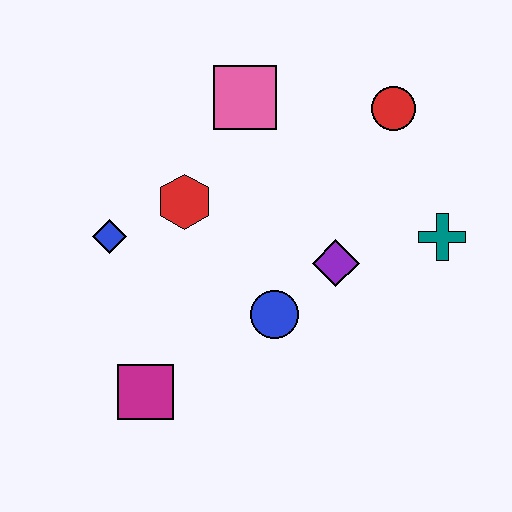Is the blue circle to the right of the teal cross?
No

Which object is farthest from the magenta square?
The red circle is farthest from the magenta square.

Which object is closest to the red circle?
The teal cross is closest to the red circle.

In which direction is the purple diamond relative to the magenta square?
The purple diamond is to the right of the magenta square.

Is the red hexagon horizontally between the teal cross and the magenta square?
Yes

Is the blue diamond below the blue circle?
No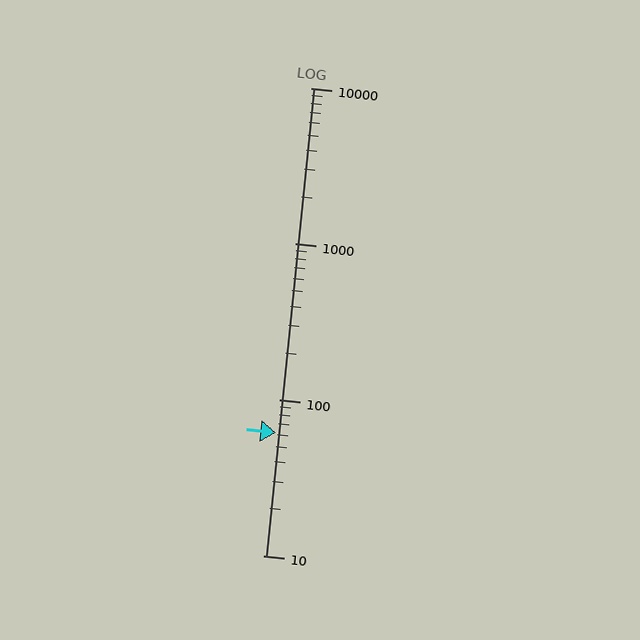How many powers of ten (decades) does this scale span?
The scale spans 3 decades, from 10 to 10000.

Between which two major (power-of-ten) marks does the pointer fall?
The pointer is between 10 and 100.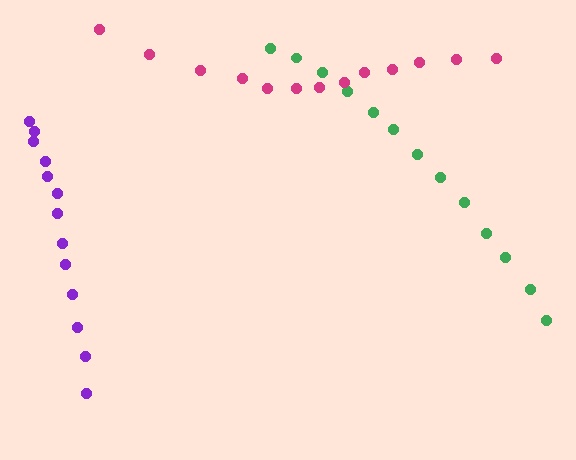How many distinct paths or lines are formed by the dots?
There are 3 distinct paths.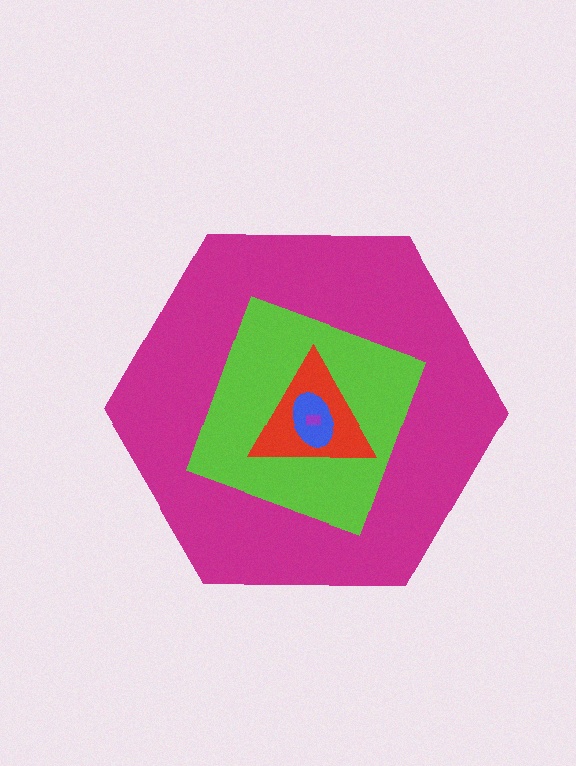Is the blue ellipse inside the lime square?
Yes.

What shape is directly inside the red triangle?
The blue ellipse.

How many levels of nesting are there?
5.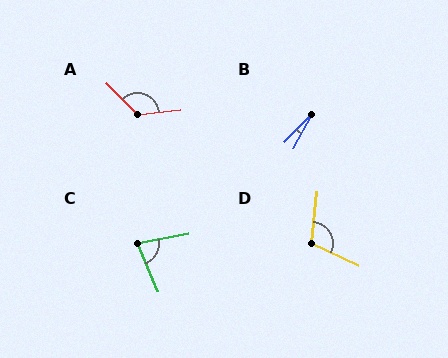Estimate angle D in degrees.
Approximately 109 degrees.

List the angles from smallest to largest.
B (16°), C (78°), D (109°), A (128°).